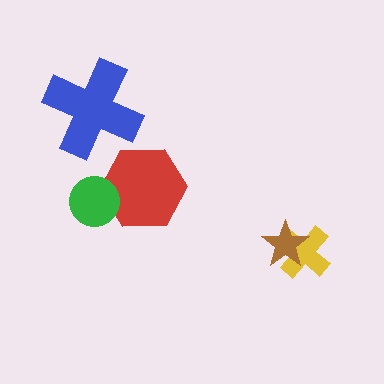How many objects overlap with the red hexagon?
1 object overlaps with the red hexagon.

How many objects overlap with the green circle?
1 object overlaps with the green circle.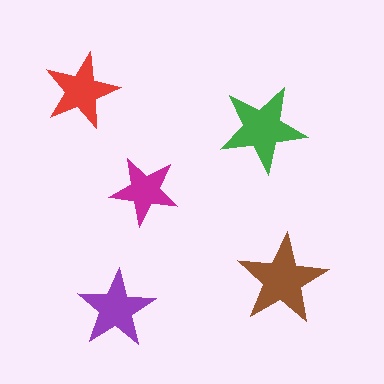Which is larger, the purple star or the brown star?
The brown one.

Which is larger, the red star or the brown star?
The brown one.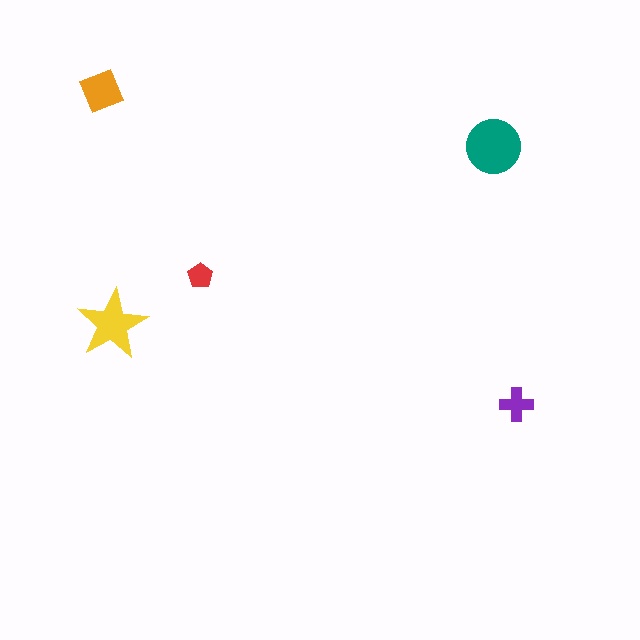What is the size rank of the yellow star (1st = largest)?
2nd.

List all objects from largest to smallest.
The teal circle, the yellow star, the orange square, the purple cross, the red pentagon.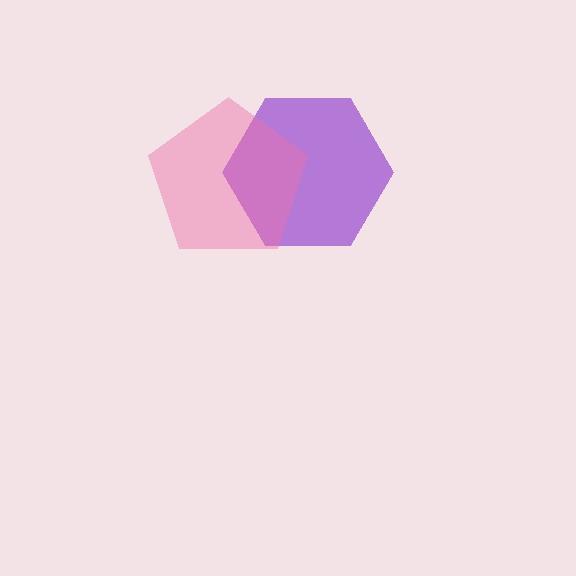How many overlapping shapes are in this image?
There are 2 overlapping shapes in the image.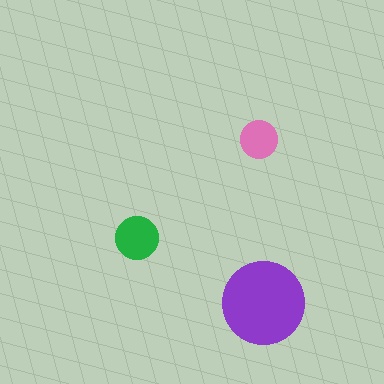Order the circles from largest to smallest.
the purple one, the green one, the pink one.